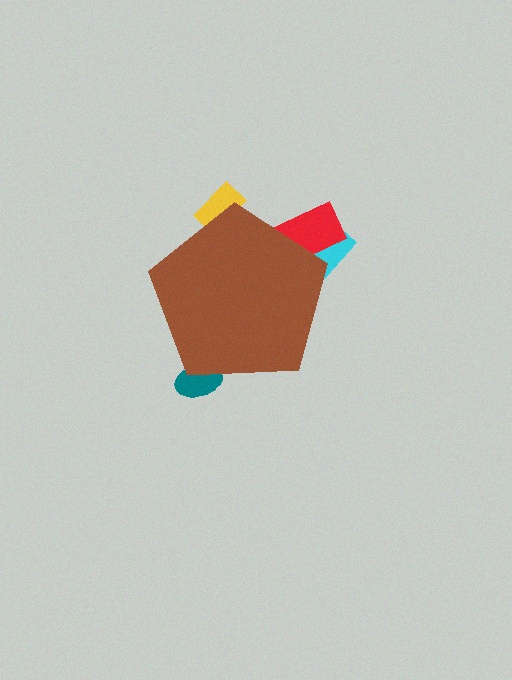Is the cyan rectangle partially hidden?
Yes, the cyan rectangle is partially hidden behind the brown pentagon.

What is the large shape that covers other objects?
A brown pentagon.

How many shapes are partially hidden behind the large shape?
4 shapes are partially hidden.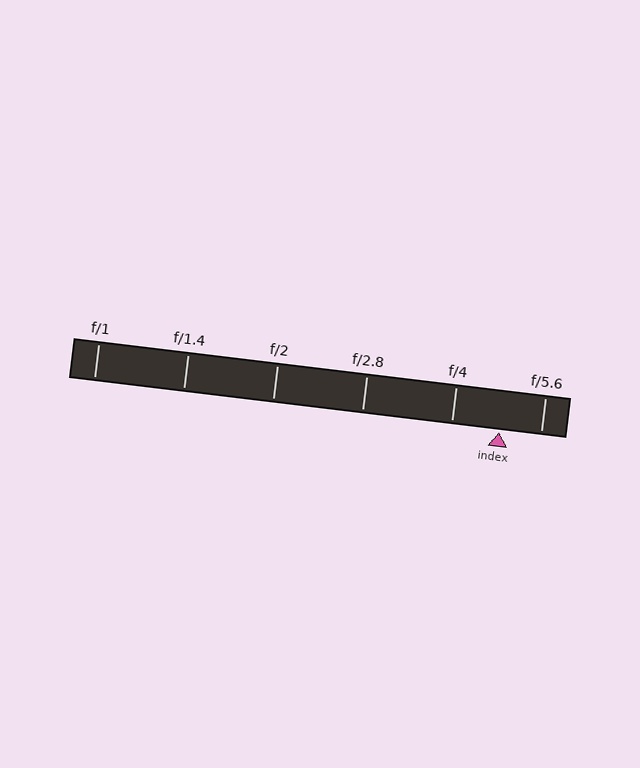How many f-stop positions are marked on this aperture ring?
There are 6 f-stop positions marked.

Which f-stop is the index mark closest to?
The index mark is closest to f/5.6.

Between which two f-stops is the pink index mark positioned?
The index mark is between f/4 and f/5.6.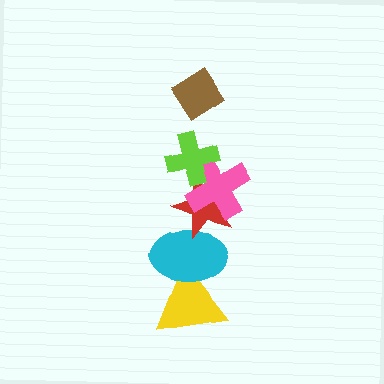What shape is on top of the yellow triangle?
The cyan ellipse is on top of the yellow triangle.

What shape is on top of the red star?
The pink cross is on top of the red star.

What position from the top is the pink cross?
The pink cross is 3rd from the top.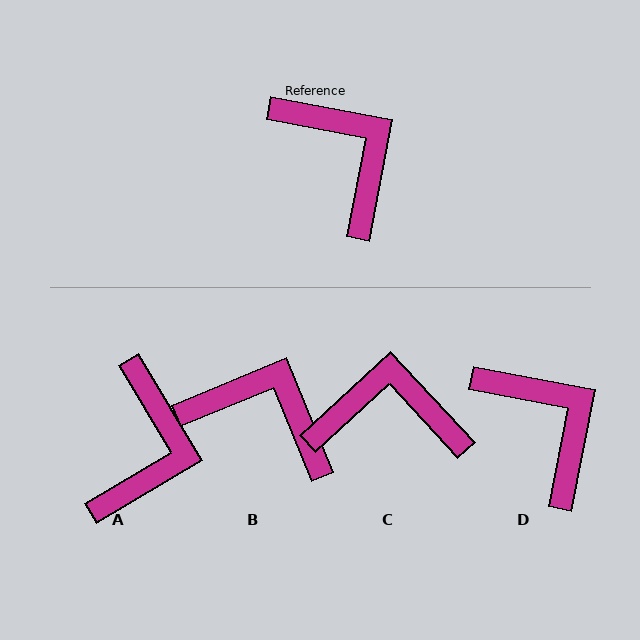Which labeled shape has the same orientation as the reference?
D.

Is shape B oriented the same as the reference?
No, it is off by about 33 degrees.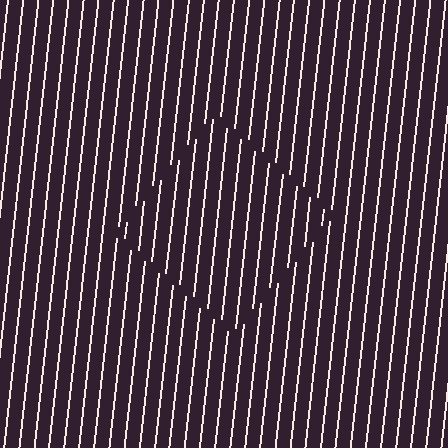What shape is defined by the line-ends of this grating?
An illusory square. The interior of the shape contains the same grating, shifted by half a period — the contour is defined by the phase discontinuity where line-ends from the inner and outer gratings abut.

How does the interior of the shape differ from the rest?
The interior of the shape contains the same grating, shifted by half a period — the contour is defined by the phase discontinuity where line-ends from the inner and outer gratings abut.